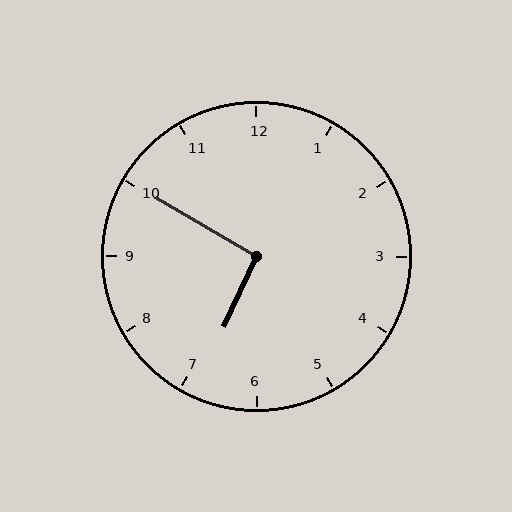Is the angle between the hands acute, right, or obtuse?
It is right.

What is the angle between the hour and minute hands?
Approximately 95 degrees.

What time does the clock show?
6:50.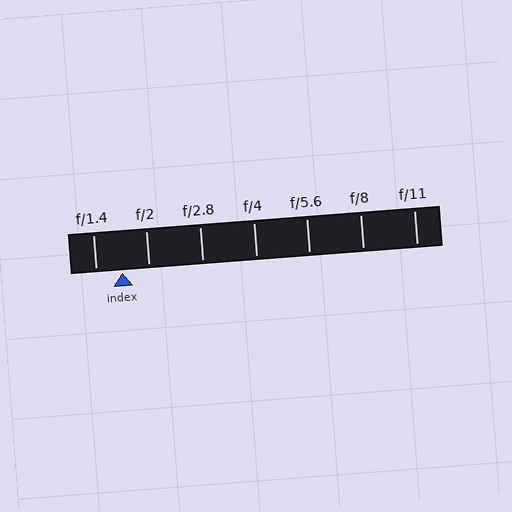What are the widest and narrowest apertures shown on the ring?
The widest aperture shown is f/1.4 and the narrowest is f/11.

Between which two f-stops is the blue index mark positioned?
The index mark is between f/1.4 and f/2.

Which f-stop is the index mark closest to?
The index mark is closest to f/1.4.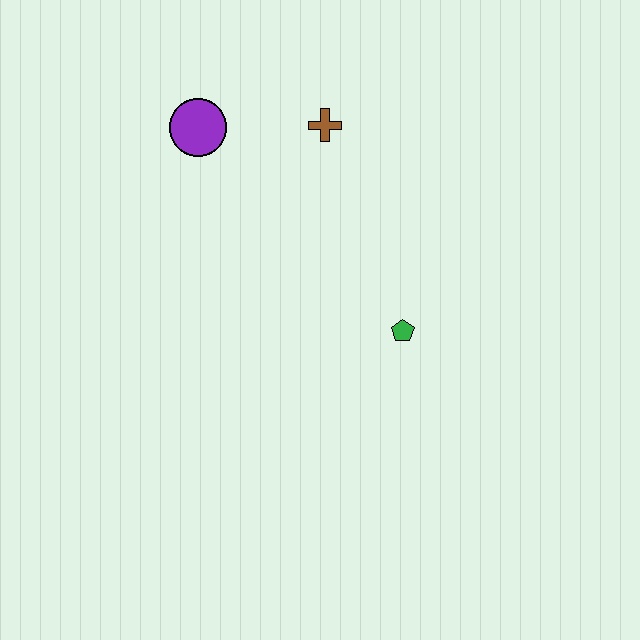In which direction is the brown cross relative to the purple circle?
The brown cross is to the right of the purple circle.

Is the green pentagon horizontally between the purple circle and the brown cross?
No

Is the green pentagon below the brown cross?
Yes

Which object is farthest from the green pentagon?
The purple circle is farthest from the green pentagon.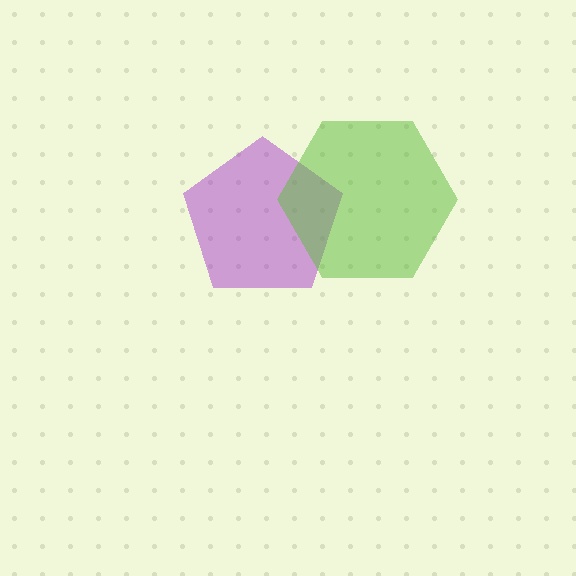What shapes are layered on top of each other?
The layered shapes are: a purple pentagon, a lime hexagon.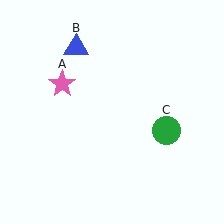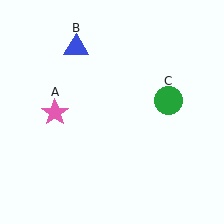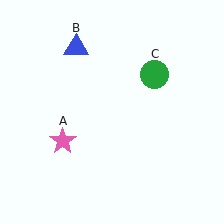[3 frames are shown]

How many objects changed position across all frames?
2 objects changed position: pink star (object A), green circle (object C).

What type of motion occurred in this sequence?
The pink star (object A), green circle (object C) rotated counterclockwise around the center of the scene.